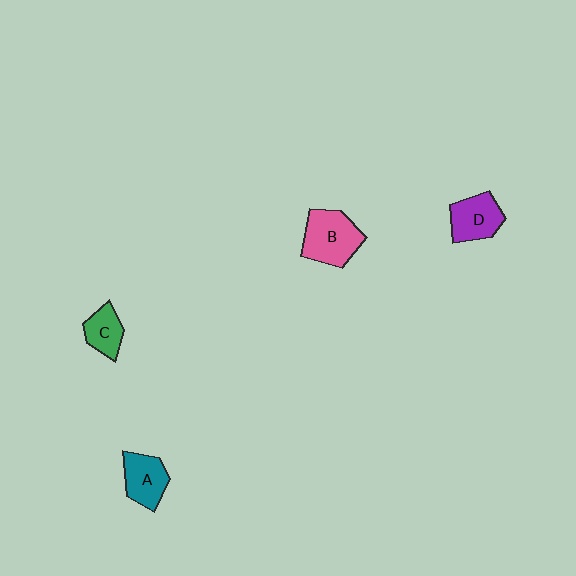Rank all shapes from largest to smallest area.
From largest to smallest: B (pink), D (purple), A (teal), C (green).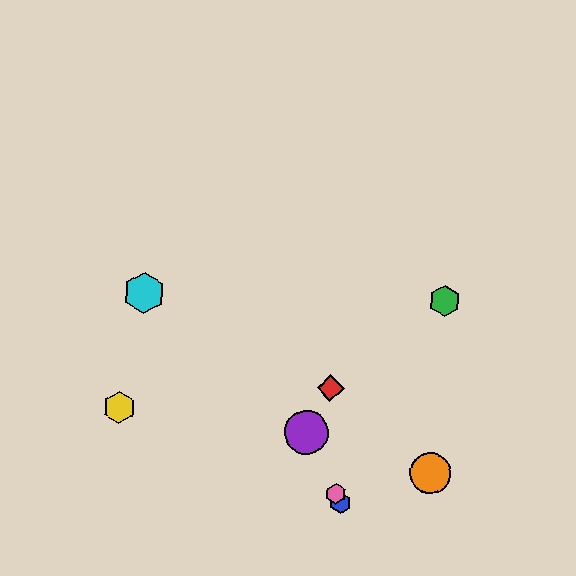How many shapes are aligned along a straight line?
3 shapes (the blue hexagon, the purple circle, the pink hexagon) are aligned along a straight line.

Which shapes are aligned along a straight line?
The blue hexagon, the purple circle, the pink hexagon are aligned along a straight line.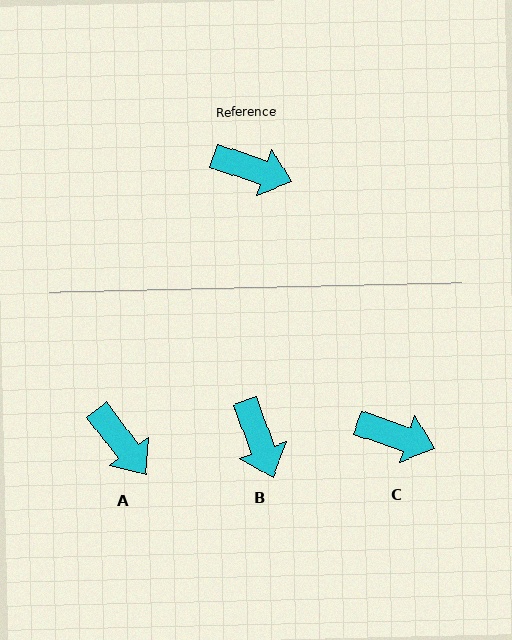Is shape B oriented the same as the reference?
No, it is off by about 51 degrees.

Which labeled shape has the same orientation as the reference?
C.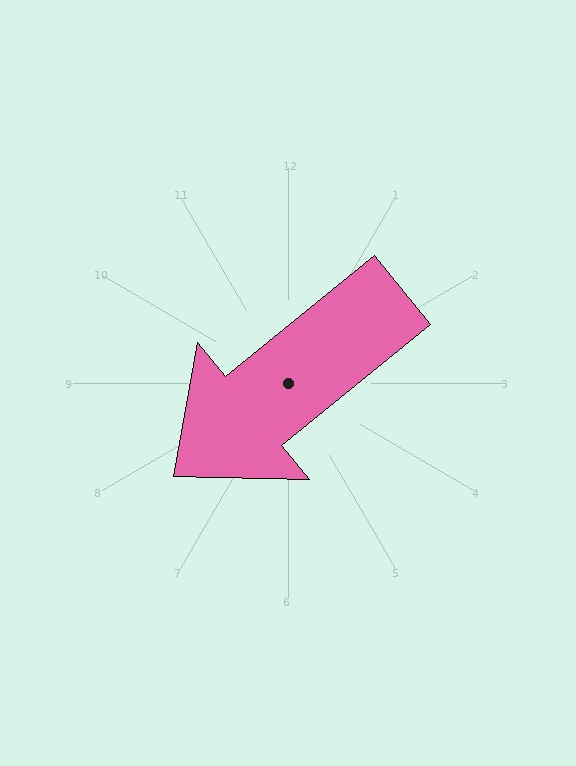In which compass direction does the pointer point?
Southwest.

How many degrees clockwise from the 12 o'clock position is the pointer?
Approximately 231 degrees.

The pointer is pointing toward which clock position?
Roughly 8 o'clock.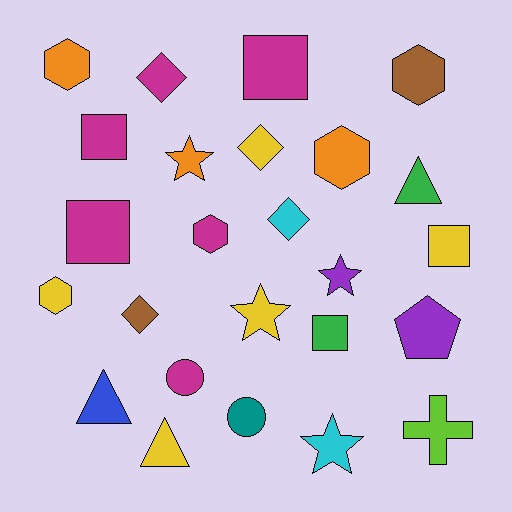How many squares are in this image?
There are 5 squares.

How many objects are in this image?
There are 25 objects.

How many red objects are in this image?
There are no red objects.